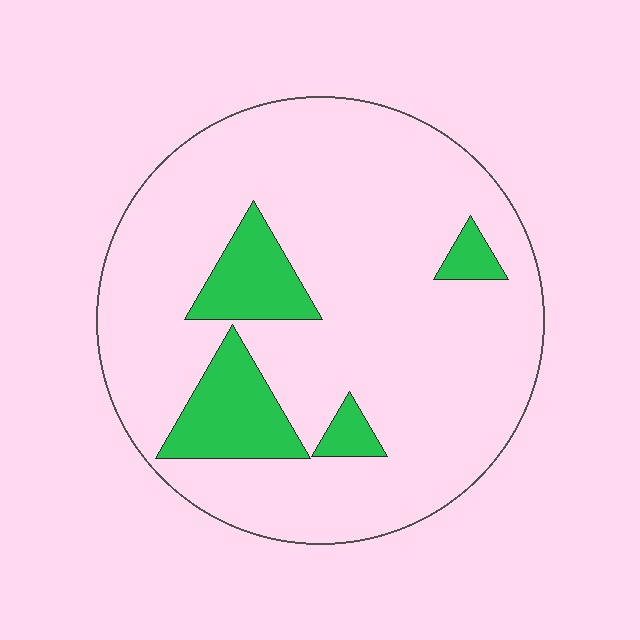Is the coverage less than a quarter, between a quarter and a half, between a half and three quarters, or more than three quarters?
Less than a quarter.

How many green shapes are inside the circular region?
4.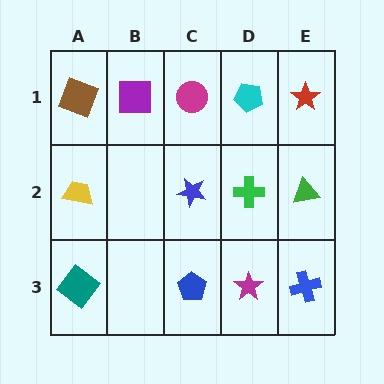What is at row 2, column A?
A yellow trapezoid.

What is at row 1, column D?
A cyan pentagon.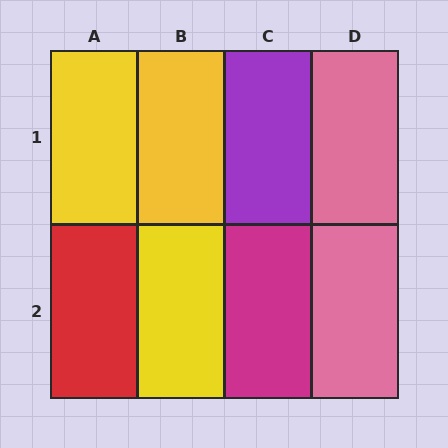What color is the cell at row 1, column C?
Purple.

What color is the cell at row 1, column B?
Yellow.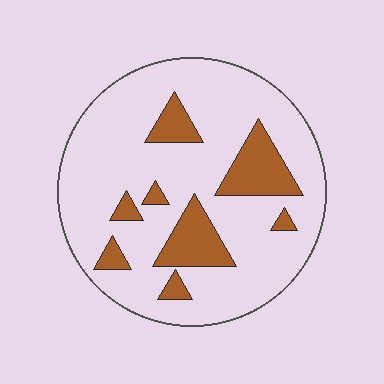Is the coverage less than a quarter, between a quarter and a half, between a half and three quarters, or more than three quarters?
Less than a quarter.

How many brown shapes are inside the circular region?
8.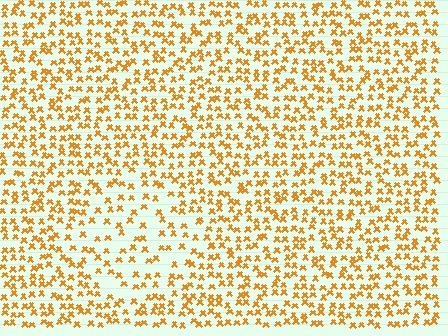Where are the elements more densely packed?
The elements are more densely packed outside the diamond boundary.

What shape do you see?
I see a diamond.